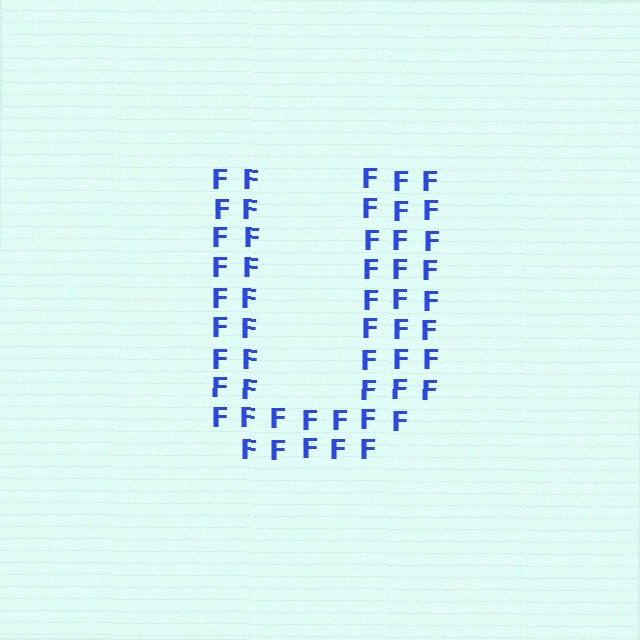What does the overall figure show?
The overall figure shows the letter U.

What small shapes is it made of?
It is made of small letter F's.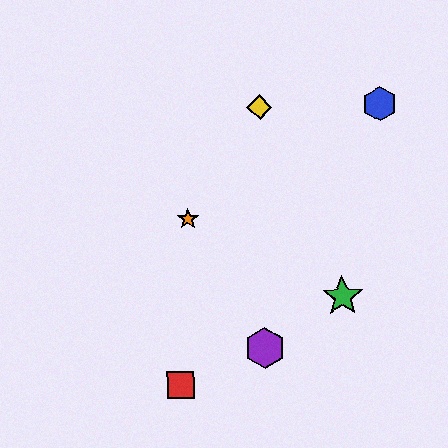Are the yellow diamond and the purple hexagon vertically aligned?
Yes, both are at x≈259.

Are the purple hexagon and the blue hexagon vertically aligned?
No, the purple hexagon is at x≈265 and the blue hexagon is at x≈380.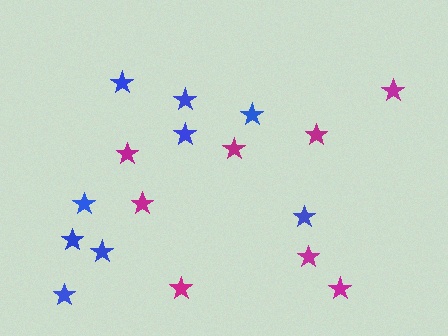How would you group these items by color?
There are 2 groups: one group of magenta stars (8) and one group of blue stars (9).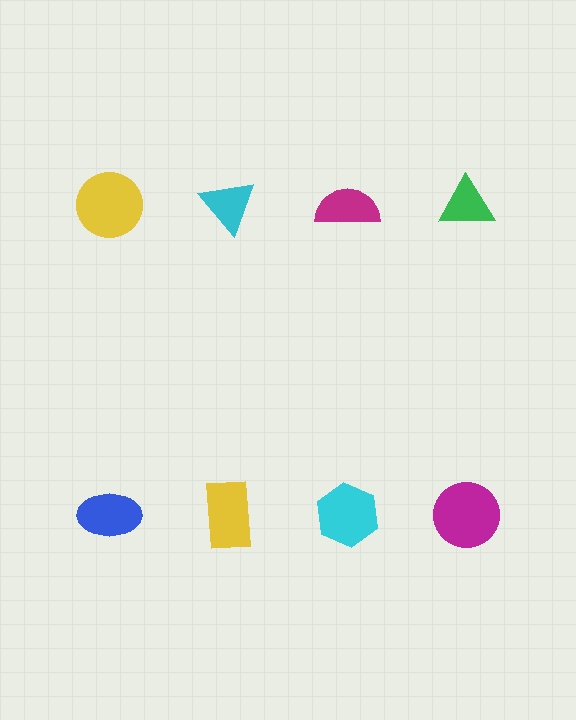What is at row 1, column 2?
A cyan triangle.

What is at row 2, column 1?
A blue ellipse.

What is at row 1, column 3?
A magenta semicircle.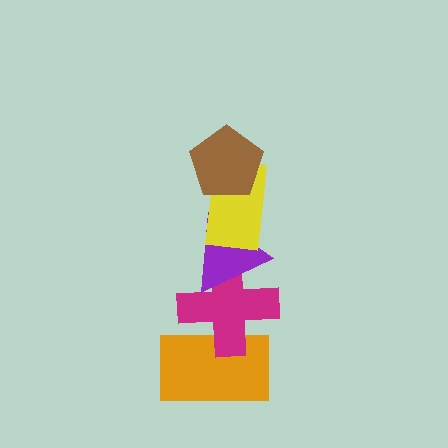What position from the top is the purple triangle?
The purple triangle is 3rd from the top.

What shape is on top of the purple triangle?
The yellow rectangle is on top of the purple triangle.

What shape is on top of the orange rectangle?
The magenta cross is on top of the orange rectangle.